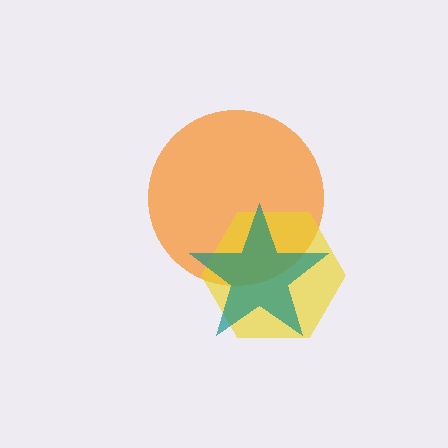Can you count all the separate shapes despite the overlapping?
Yes, there are 3 separate shapes.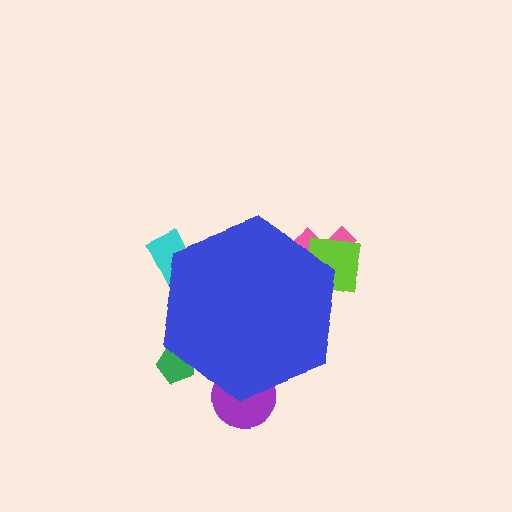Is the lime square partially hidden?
Yes, the lime square is partially hidden behind the blue hexagon.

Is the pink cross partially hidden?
Yes, the pink cross is partially hidden behind the blue hexagon.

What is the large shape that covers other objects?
A blue hexagon.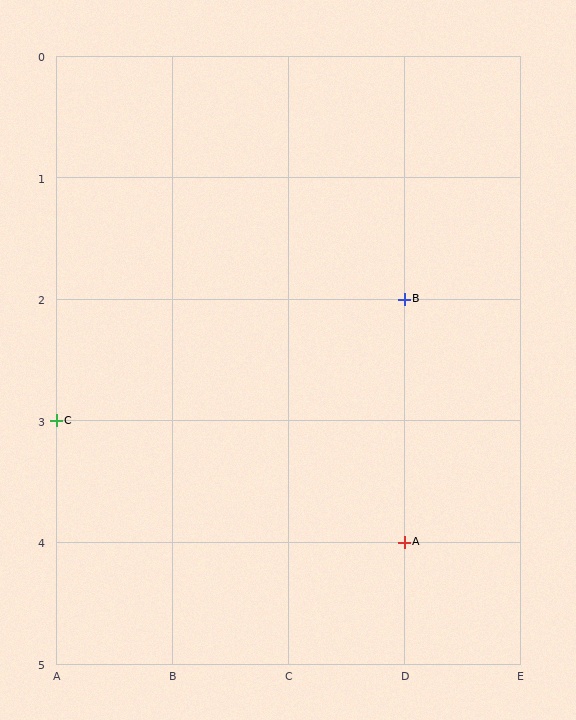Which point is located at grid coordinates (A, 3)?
Point C is at (A, 3).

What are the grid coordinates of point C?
Point C is at grid coordinates (A, 3).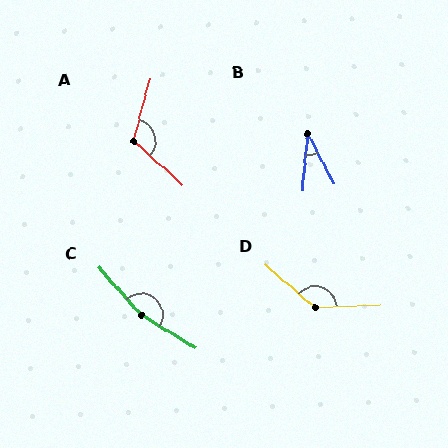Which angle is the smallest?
B, at approximately 32 degrees.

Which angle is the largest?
C, at approximately 164 degrees.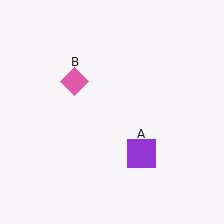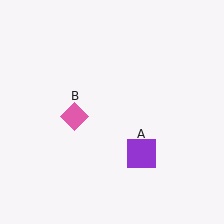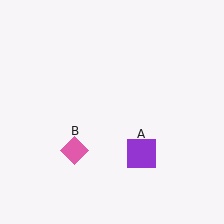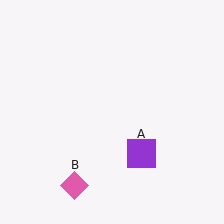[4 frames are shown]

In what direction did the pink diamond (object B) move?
The pink diamond (object B) moved down.